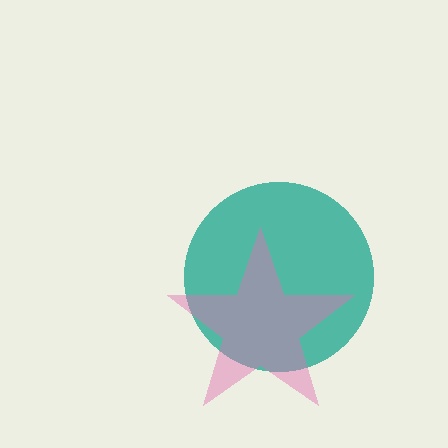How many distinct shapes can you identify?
There are 2 distinct shapes: a teal circle, a pink star.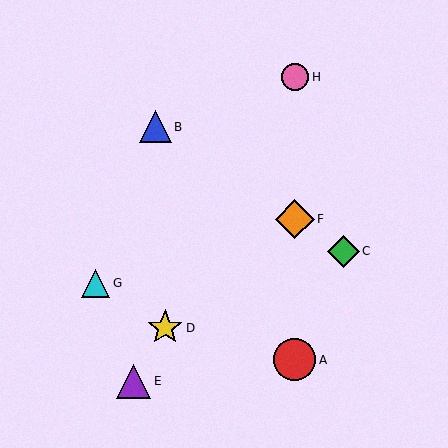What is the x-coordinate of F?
Object F is at x≈295.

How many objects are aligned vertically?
3 objects (A, F, H) are aligned vertically.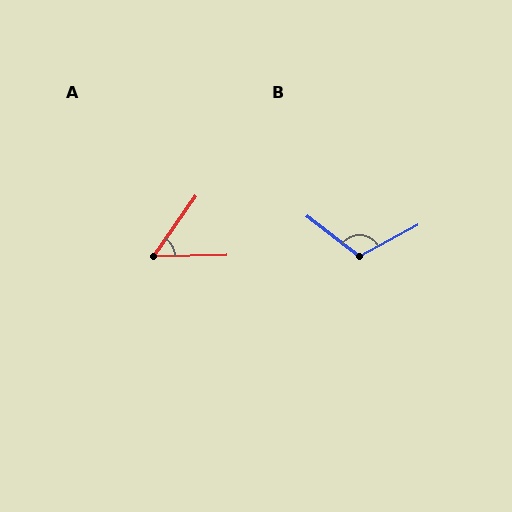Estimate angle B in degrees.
Approximately 114 degrees.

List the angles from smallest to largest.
A (54°), B (114°).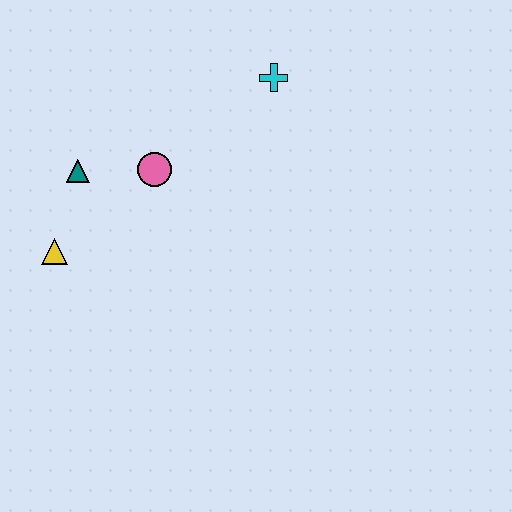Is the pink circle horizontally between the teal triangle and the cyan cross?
Yes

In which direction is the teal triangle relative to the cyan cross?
The teal triangle is to the left of the cyan cross.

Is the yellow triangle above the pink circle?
No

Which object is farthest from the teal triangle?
The cyan cross is farthest from the teal triangle.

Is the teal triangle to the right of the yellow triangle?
Yes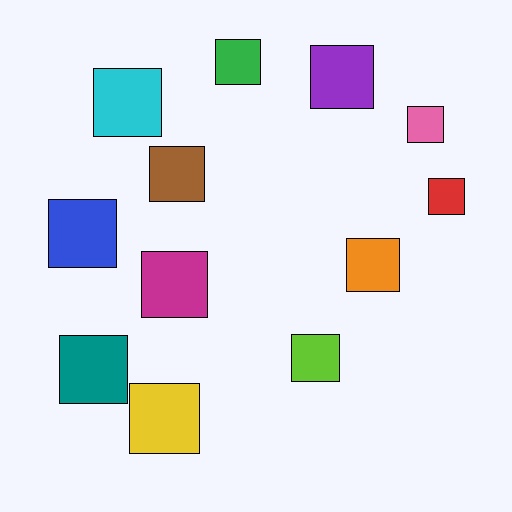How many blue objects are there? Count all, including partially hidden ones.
There is 1 blue object.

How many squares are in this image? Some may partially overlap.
There are 12 squares.